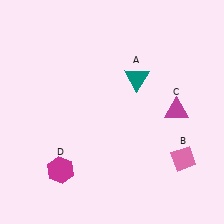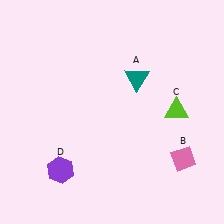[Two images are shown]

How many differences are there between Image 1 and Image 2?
There are 2 differences between the two images.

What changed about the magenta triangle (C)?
In Image 1, C is magenta. In Image 2, it changed to lime.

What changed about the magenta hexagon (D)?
In Image 1, D is magenta. In Image 2, it changed to purple.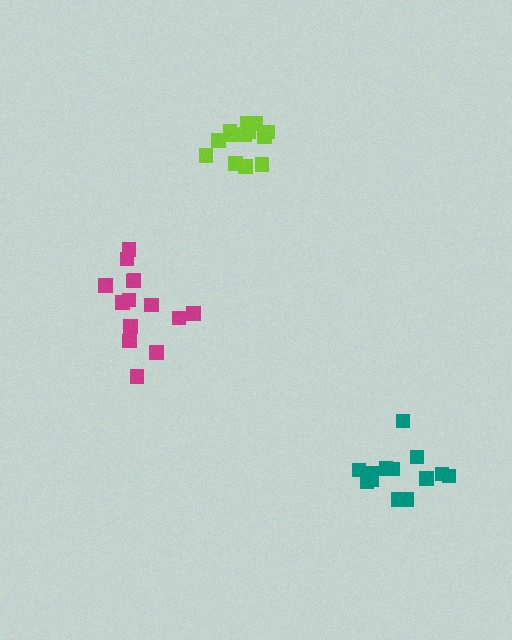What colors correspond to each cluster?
The clusters are colored: magenta, lime, teal.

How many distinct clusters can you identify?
There are 3 distinct clusters.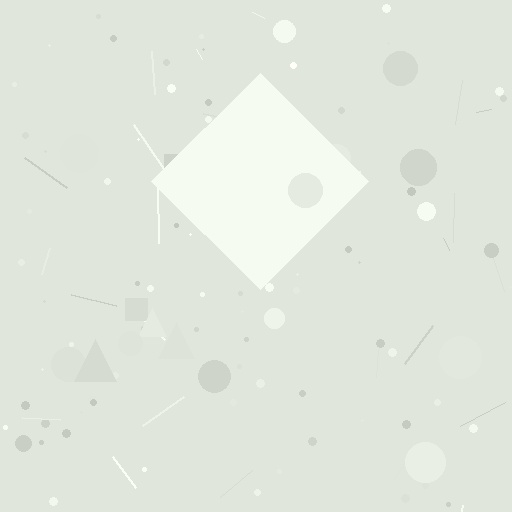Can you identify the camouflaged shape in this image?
The camouflaged shape is a diamond.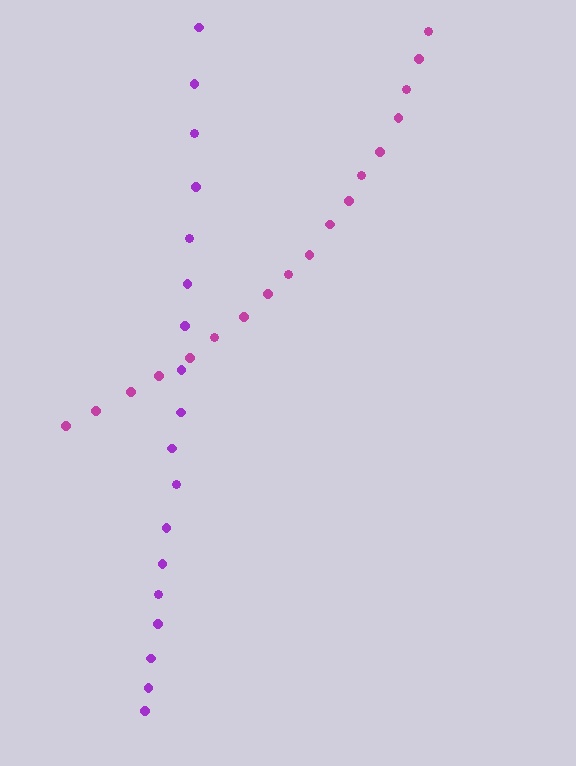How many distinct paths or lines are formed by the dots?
There are 2 distinct paths.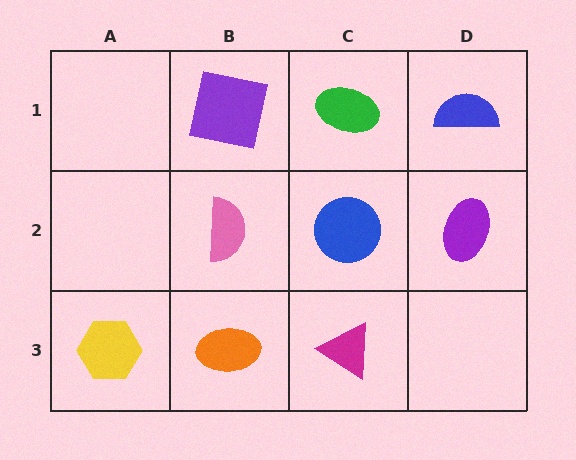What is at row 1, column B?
A purple square.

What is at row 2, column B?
A pink semicircle.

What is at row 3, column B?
An orange ellipse.